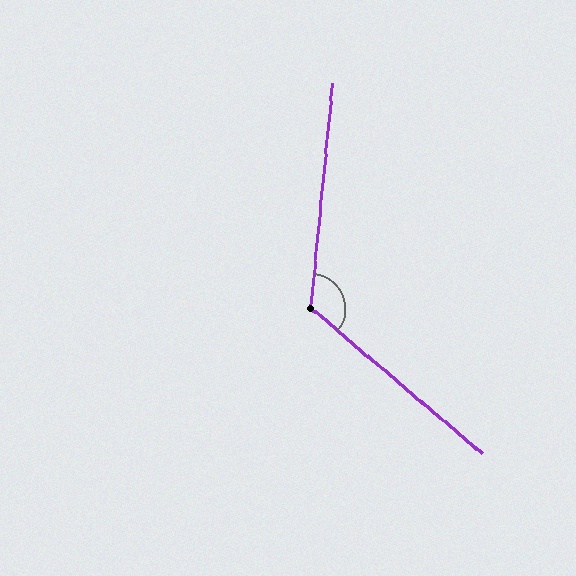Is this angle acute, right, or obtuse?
It is obtuse.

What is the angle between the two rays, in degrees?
Approximately 125 degrees.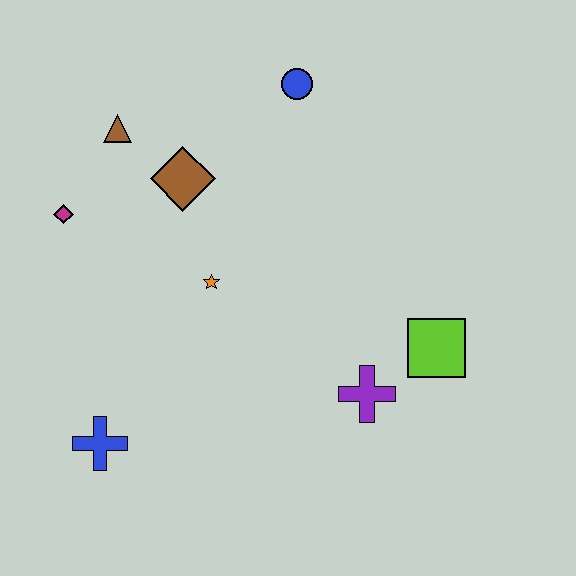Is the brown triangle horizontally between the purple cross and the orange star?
No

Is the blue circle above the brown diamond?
Yes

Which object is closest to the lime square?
The purple cross is closest to the lime square.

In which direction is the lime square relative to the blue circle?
The lime square is below the blue circle.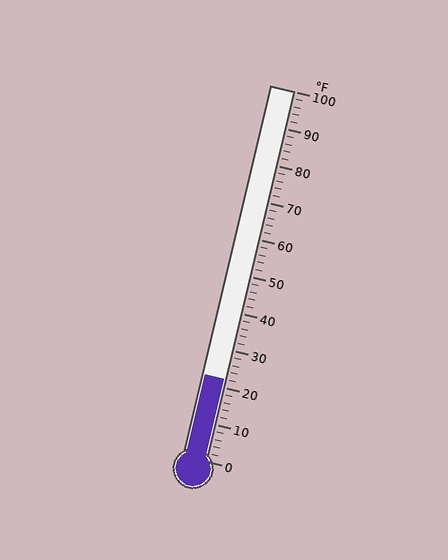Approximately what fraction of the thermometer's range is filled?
The thermometer is filled to approximately 20% of its range.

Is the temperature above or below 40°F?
The temperature is below 40°F.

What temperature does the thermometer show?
The thermometer shows approximately 22°F.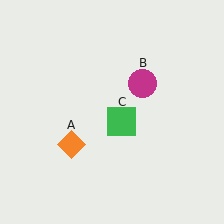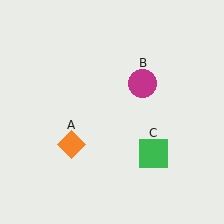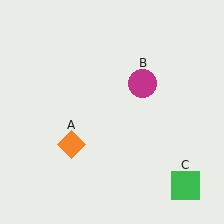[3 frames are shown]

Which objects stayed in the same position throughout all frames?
Orange diamond (object A) and magenta circle (object B) remained stationary.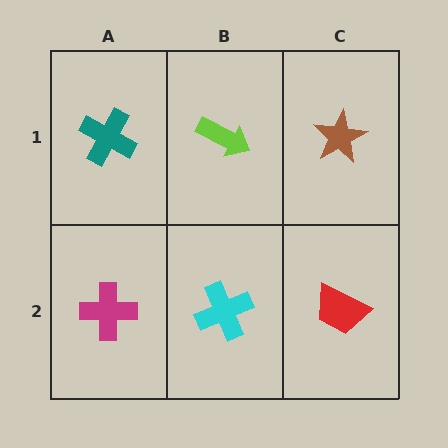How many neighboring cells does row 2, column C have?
2.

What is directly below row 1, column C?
A red trapezoid.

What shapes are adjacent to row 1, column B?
A cyan cross (row 2, column B), a teal cross (row 1, column A), a brown star (row 1, column C).